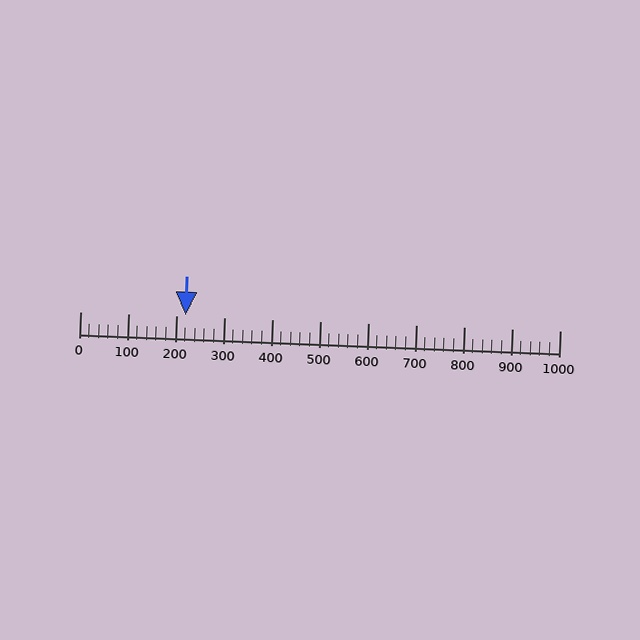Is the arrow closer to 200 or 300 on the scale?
The arrow is closer to 200.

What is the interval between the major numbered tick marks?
The major tick marks are spaced 100 units apart.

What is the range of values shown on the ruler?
The ruler shows values from 0 to 1000.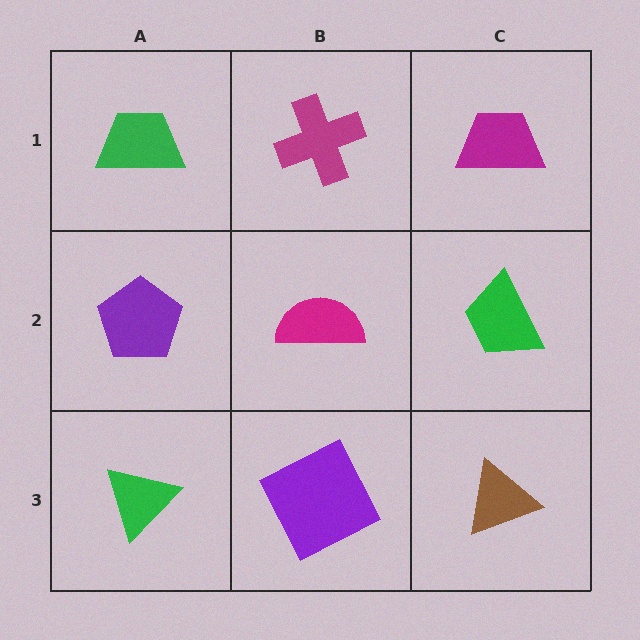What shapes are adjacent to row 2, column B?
A magenta cross (row 1, column B), a purple square (row 3, column B), a purple pentagon (row 2, column A), a green trapezoid (row 2, column C).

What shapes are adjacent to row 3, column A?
A purple pentagon (row 2, column A), a purple square (row 3, column B).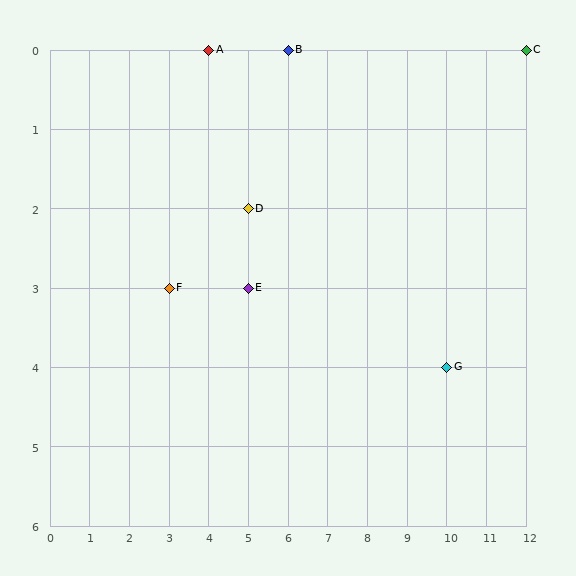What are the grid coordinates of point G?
Point G is at grid coordinates (10, 4).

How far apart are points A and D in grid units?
Points A and D are 1 column and 2 rows apart (about 2.2 grid units diagonally).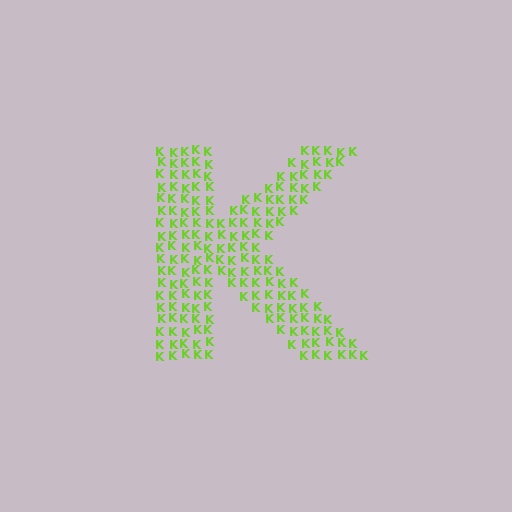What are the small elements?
The small elements are letter K's.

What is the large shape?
The large shape is the letter K.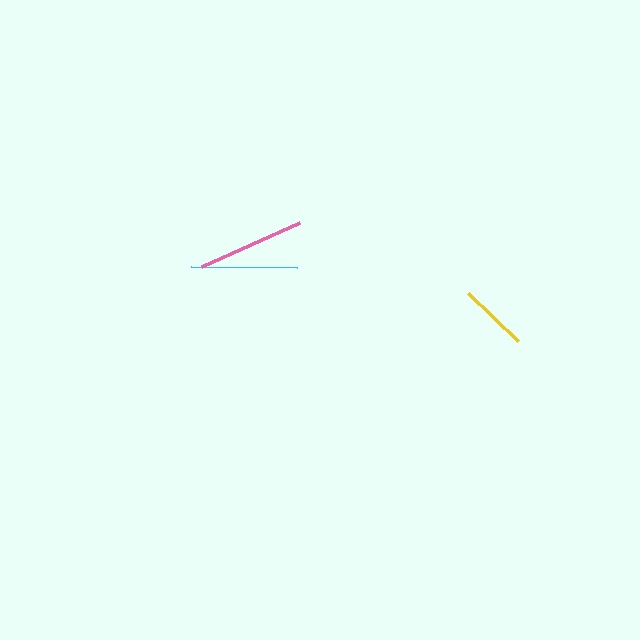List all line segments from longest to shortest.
From longest to shortest: pink, cyan, yellow.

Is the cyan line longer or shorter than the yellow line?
The cyan line is longer than the yellow line.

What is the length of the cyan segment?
The cyan segment is approximately 105 pixels long.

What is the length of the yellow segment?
The yellow segment is approximately 70 pixels long.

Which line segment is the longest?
The pink line is the longest at approximately 108 pixels.